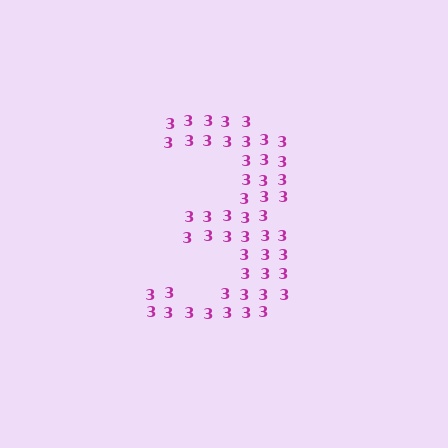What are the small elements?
The small elements are digit 3's.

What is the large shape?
The large shape is the digit 3.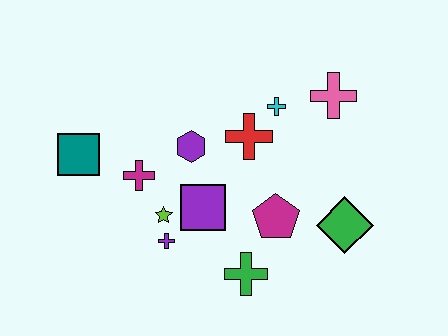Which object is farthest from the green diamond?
The teal square is farthest from the green diamond.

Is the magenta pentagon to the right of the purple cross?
Yes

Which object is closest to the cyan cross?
The red cross is closest to the cyan cross.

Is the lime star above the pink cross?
No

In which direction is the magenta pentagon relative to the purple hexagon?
The magenta pentagon is to the right of the purple hexagon.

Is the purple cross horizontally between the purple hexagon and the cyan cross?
No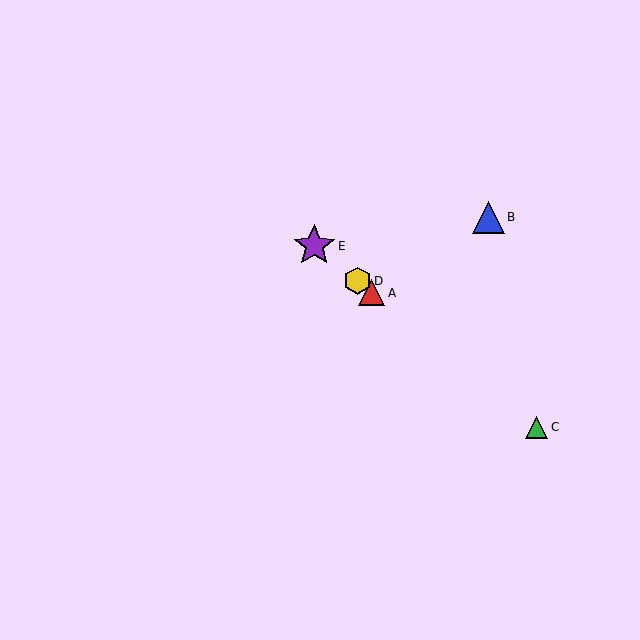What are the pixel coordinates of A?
Object A is at (372, 293).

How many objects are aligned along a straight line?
4 objects (A, C, D, E) are aligned along a straight line.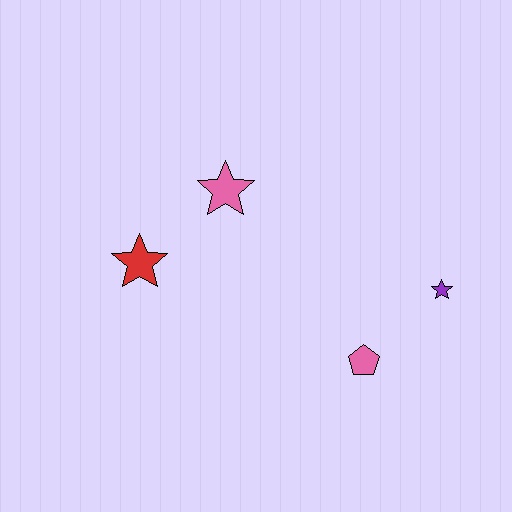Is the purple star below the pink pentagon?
No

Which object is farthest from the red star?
The purple star is farthest from the red star.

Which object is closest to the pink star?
The red star is closest to the pink star.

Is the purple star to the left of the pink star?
No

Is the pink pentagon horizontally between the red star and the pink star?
No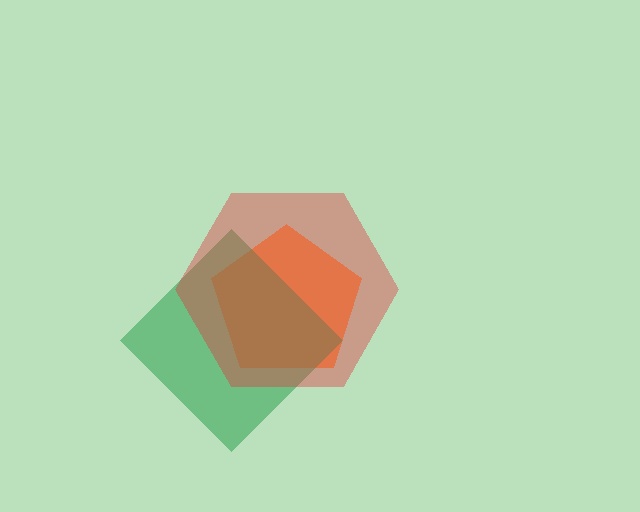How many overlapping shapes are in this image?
There are 3 overlapping shapes in the image.